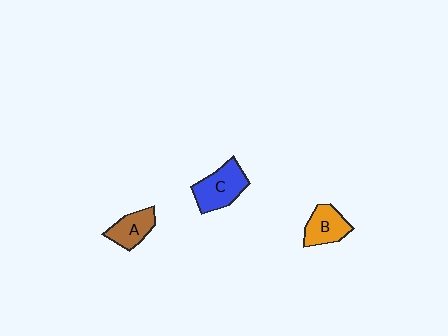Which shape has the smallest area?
Shape A (brown).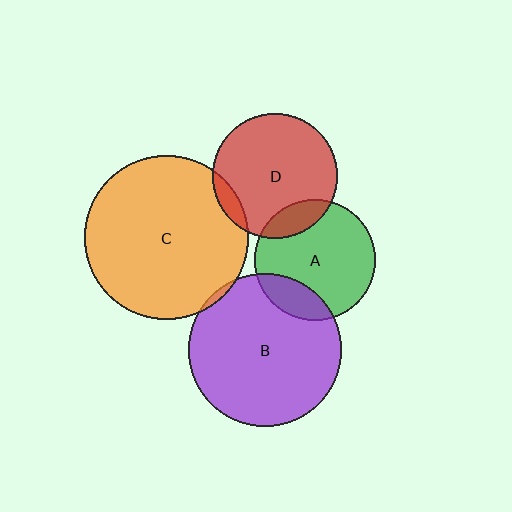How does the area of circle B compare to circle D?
Approximately 1.5 times.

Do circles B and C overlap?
Yes.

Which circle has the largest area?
Circle C (orange).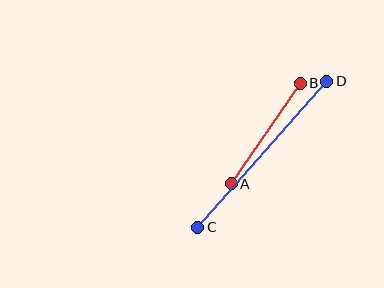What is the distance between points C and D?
The distance is approximately 195 pixels.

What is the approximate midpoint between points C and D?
The midpoint is at approximately (262, 154) pixels.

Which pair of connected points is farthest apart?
Points C and D are farthest apart.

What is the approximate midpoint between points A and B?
The midpoint is at approximately (266, 133) pixels.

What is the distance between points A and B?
The distance is approximately 122 pixels.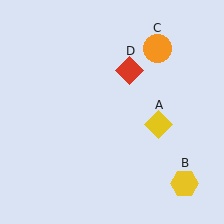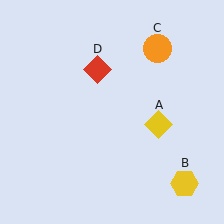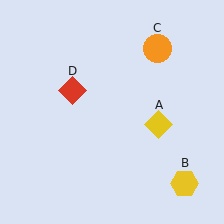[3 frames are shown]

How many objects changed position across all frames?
1 object changed position: red diamond (object D).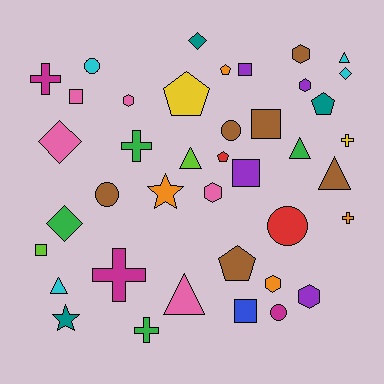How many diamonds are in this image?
There are 4 diamonds.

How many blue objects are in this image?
There is 1 blue object.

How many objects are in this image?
There are 40 objects.